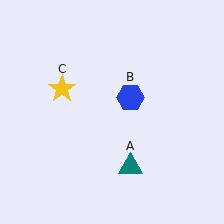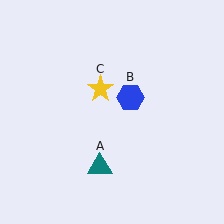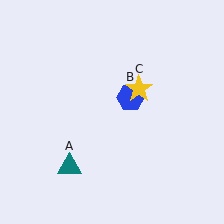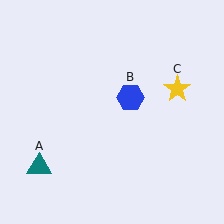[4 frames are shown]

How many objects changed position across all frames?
2 objects changed position: teal triangle (object A), yellow star (object C).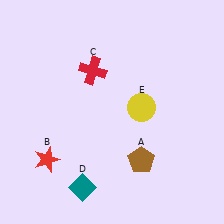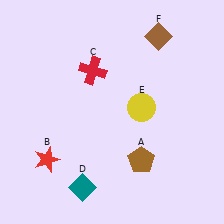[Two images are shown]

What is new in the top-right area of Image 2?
A brown diamond (F) was added in the top-right area of Image 2.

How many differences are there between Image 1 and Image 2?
There is 1 difference between the two images.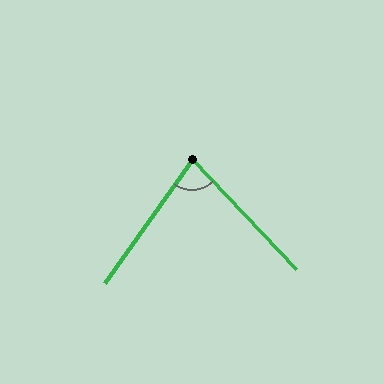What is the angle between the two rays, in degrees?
Approximately 79 degrees.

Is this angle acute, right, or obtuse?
It is acute.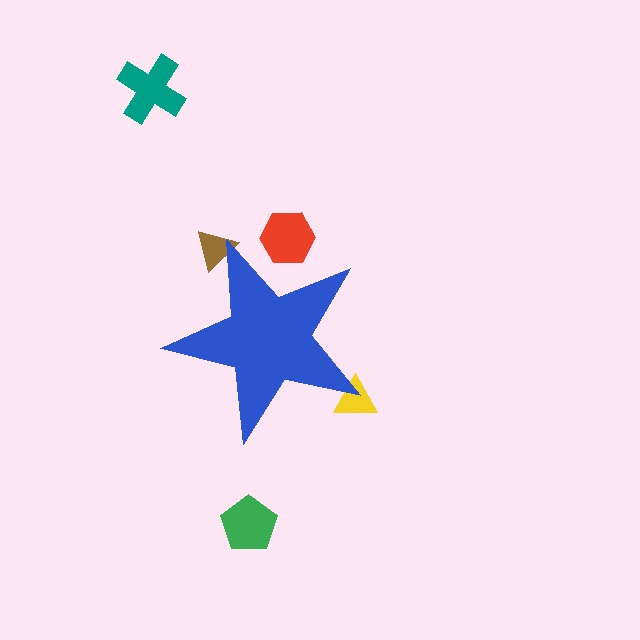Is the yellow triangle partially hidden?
Yes, the yellow triangle is partially hidden behind the blue star.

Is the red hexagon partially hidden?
Yes, the red hexagon is partially hidden behind the blue star.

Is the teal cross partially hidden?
No, the teal cross is fully visible.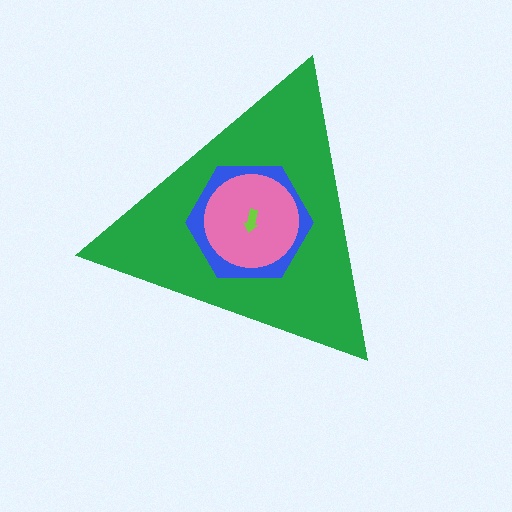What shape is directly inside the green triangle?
The blue hexagon.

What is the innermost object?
The lime arrow.